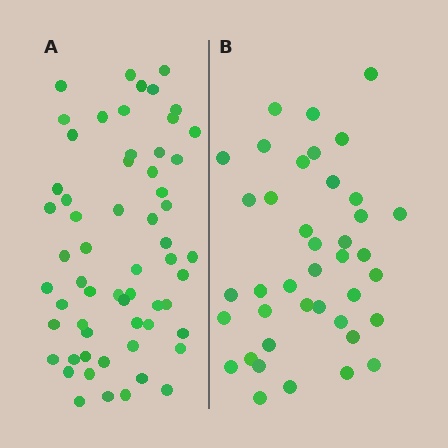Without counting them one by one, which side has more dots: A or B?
Region A (the left region) has more dots.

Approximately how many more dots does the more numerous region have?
Region A has approximately 20 more dots than region B.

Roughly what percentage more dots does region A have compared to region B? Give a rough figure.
About 50% more.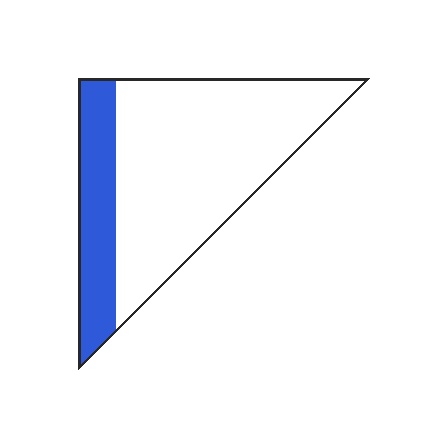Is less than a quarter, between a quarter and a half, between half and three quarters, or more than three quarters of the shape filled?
Less than a quarter.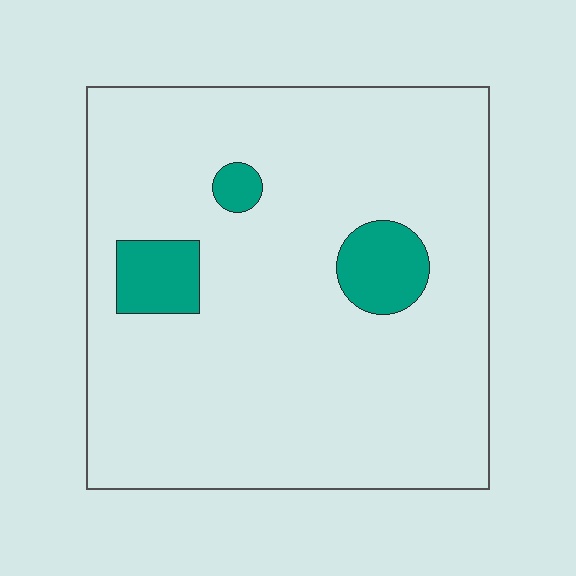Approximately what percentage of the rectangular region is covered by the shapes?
Approximately 10%.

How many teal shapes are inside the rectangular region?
3.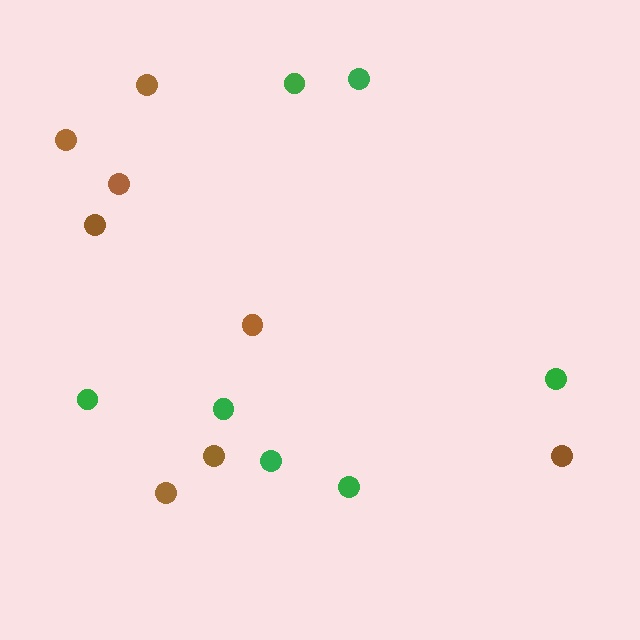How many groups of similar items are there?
There are 2 groups: one group of brown circles (8) and one group of green circles (7).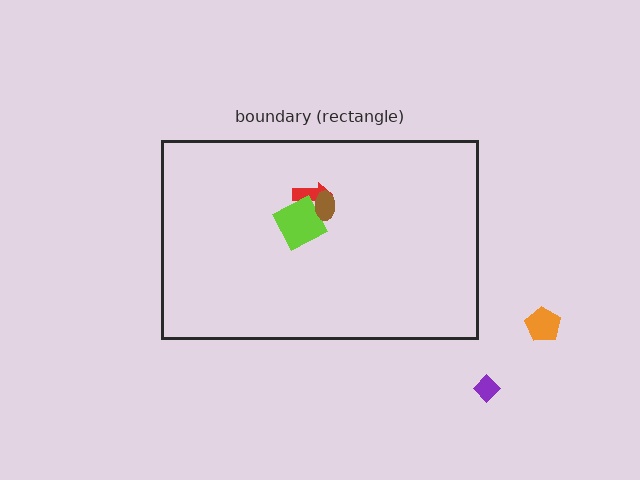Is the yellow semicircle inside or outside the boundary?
Inside.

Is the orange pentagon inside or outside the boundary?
Outside.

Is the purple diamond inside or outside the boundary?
Outside.